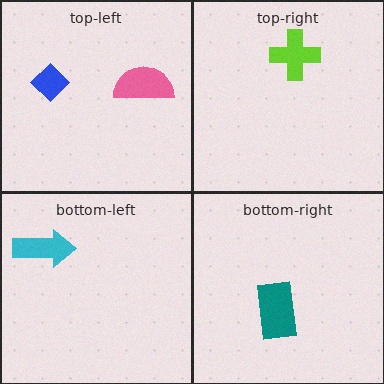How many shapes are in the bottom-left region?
1.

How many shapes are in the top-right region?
1.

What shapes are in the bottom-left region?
The cyan arrow.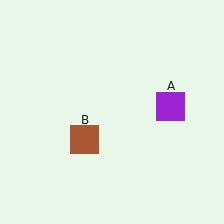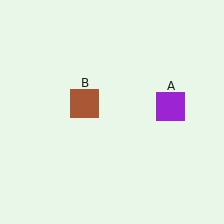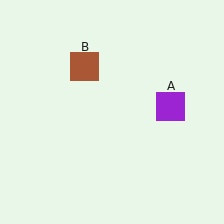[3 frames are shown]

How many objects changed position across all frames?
1 object changed position: brown square (object B).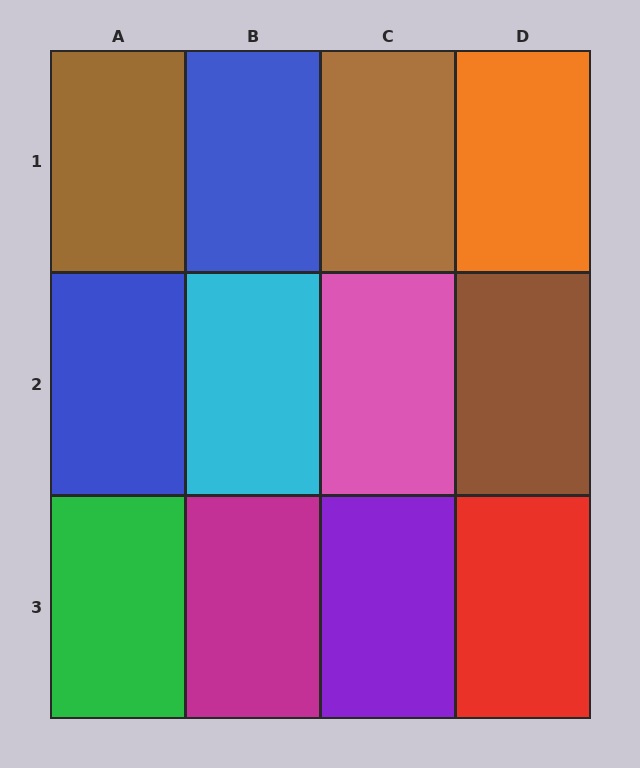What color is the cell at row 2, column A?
Blue.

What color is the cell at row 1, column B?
Blue.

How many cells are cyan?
1 cell is cyan.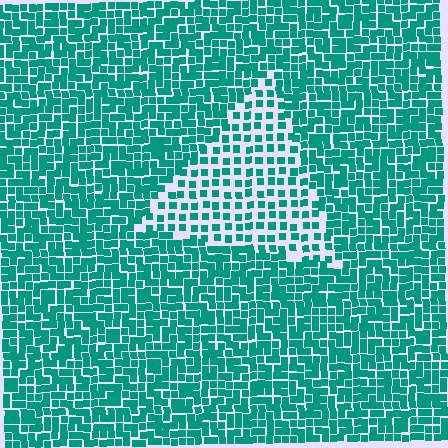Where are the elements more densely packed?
The elements are more densely packed outside the triangle boundary.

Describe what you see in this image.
The image contains small teal elements arranged at two different densities. A triangle-shaped region is visible where the elements are less densely packed than the surrounding area.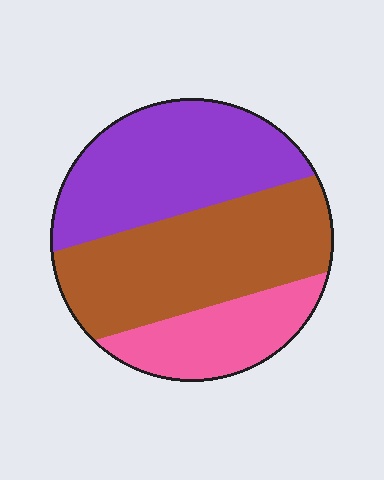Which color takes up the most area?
Brown, at roughly 40%.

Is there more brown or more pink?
Brown.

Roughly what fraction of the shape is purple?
Purple takes up about three eighths (3/8) of the shape.